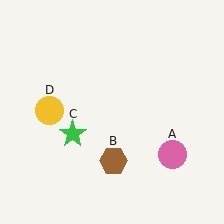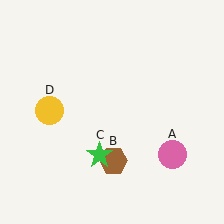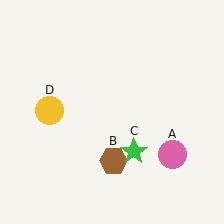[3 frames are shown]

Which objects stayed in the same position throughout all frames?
Pink circle (object A) and brown hexagon (object B) and yellow circle (object D) remained stationary.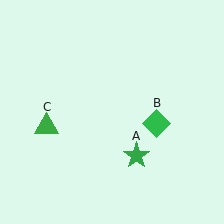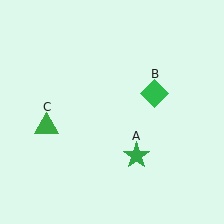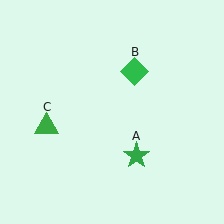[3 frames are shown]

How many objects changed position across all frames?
1 object changed position: green diamond (object B).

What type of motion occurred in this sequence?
The green diamond (object B) rotated counterclockwise around the center of the scene.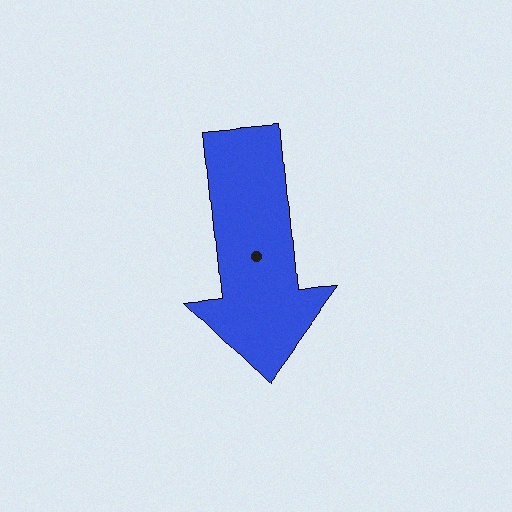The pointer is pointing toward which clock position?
Roughly 6 o'clock.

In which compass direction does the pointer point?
South.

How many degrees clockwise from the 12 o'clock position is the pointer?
Approximately 175 degrees.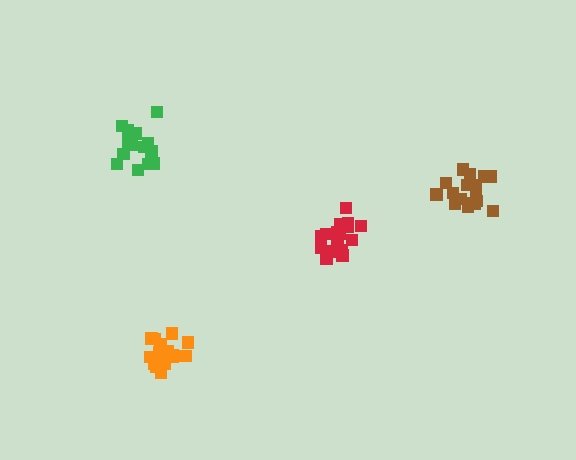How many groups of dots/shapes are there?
There are 4 groups.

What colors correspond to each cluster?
The clusters are colored: red, orange, brown, green.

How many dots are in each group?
Group 1: 16 dots, Group 2: 16 dots, Group 3: 17 dots, Group 4: 16 dots (65 total).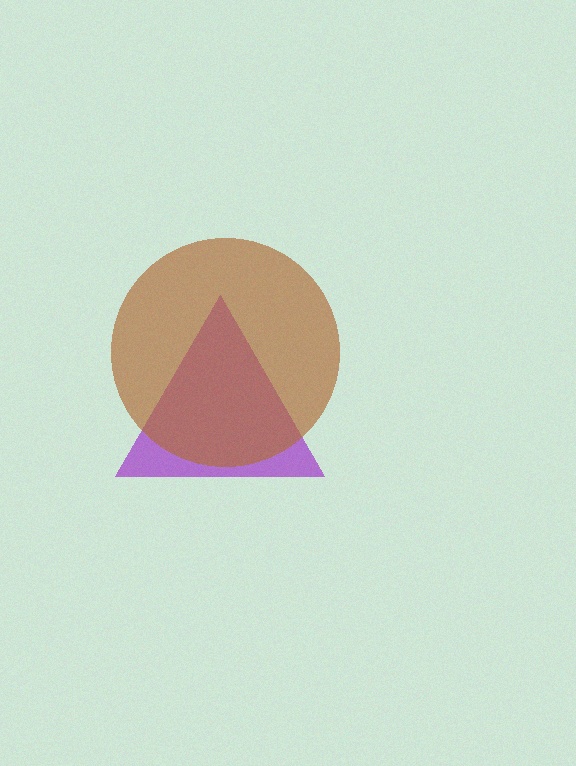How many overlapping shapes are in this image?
There are 2 overlapping shapes in the image.